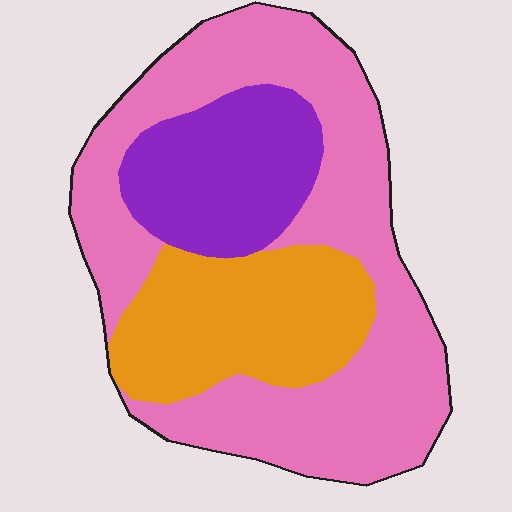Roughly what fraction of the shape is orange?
Orange takes up between a sixth and a third of the shape.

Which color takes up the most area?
Pink, at roughly 55%.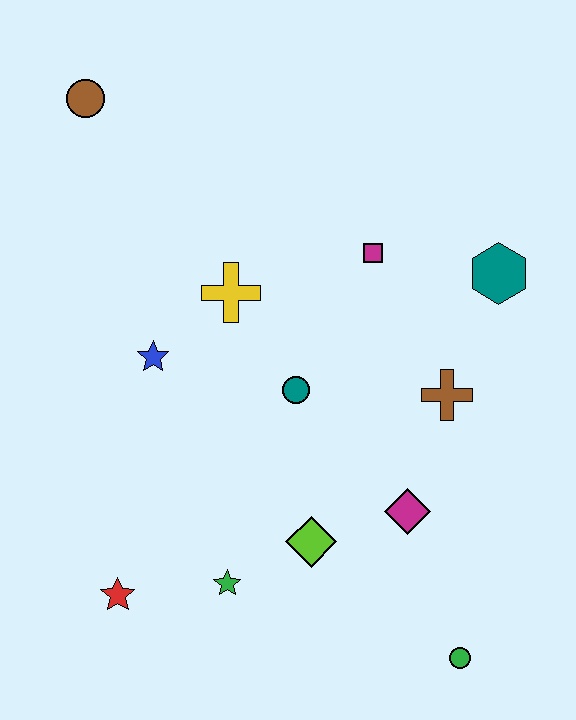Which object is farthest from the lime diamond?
The brown circle is farthest from the lime diamond.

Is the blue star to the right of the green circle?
No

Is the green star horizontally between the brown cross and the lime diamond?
No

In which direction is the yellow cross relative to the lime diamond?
The yellow cross is above the lime diamond.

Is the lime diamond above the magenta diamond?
No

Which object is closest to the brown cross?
The magenta diamond is closest to the brown cross.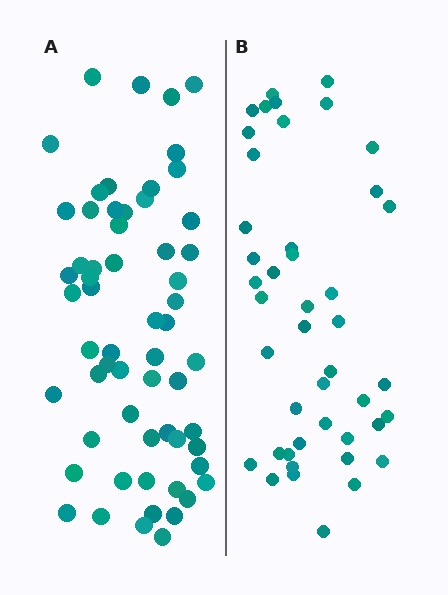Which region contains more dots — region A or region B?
Region A (the left region) has more dots.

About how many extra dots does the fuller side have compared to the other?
Region A has approximately 15 more dots than region B.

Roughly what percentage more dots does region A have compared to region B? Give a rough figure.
About 35% more.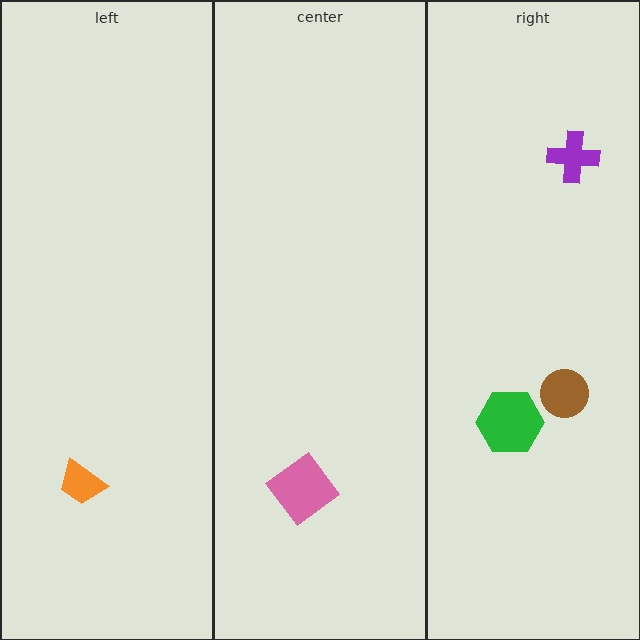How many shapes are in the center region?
1.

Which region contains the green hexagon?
The right region.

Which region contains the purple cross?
The right region.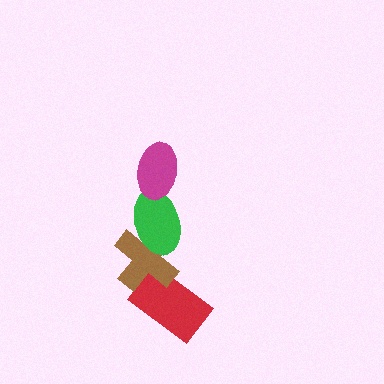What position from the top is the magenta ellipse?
The magenta ellipse is 1st from the top.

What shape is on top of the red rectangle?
The brown cross is on top of the red rectangle.